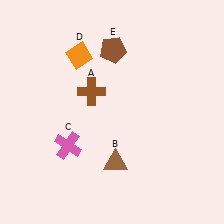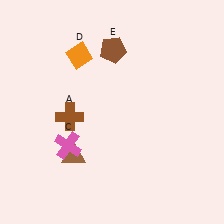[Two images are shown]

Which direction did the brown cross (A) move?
The brown cross (A) moved down.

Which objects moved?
The objects that moved are: the brown cross (A), the brown triangle (B).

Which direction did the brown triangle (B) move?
The brown triangle (B) moved left.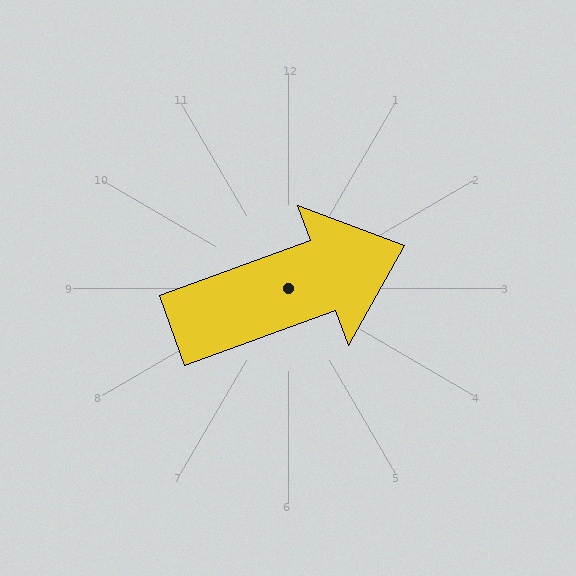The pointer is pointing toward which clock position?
Roughly 2 o'clock.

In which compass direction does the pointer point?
East.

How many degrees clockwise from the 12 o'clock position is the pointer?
Approximately 70 degrees.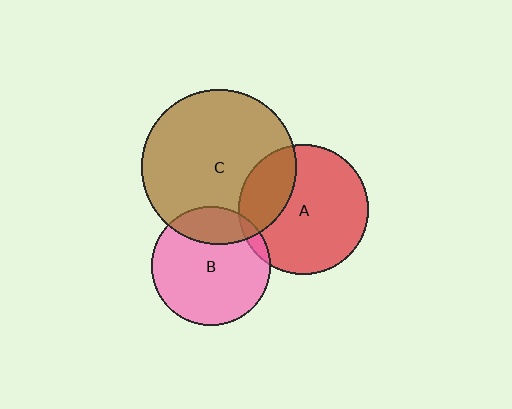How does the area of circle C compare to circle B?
Approximately 1.7 times.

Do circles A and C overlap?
Yes.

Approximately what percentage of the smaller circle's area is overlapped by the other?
Approximately 25%.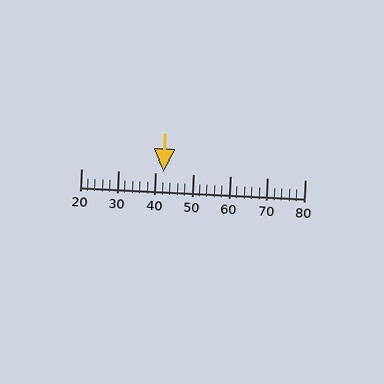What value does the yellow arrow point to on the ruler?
The yellow arrow points to approximately 42.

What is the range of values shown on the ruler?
The ruler shows values from 20 to 80.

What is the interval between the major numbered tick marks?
The major tick marks are spaced 10 units apart.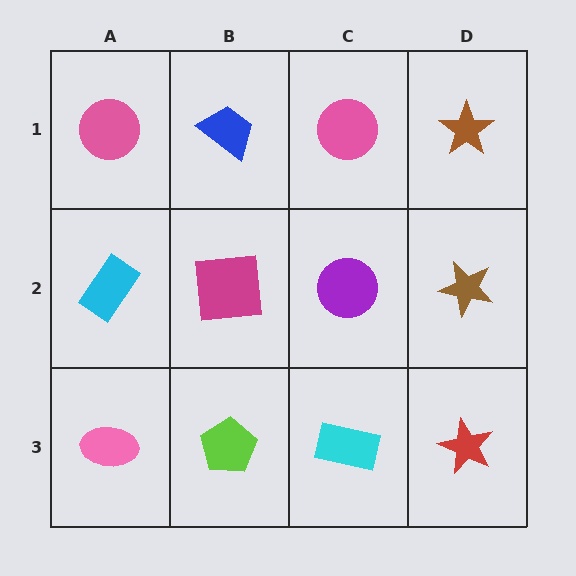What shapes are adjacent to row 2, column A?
A pink circle (row 1, column A), a pink ellipse (row 3, column A), a magenta square (row 2, column B).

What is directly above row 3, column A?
A cyan rectangle.